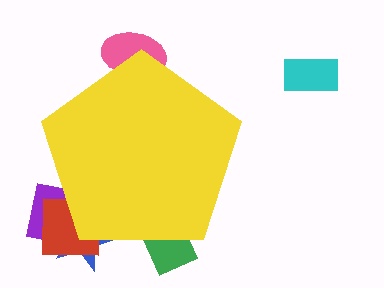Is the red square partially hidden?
Yes, the red square is partially hidden behind the yellow pentagon.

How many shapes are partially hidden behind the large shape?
5 shapes are partially hidden.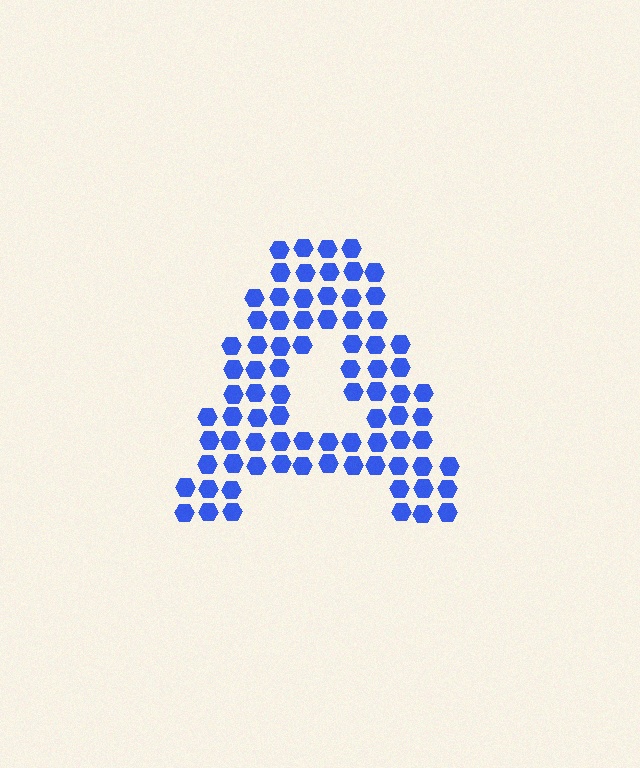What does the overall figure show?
The overall figure shows the letter A.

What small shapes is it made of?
It is made of small hexagons.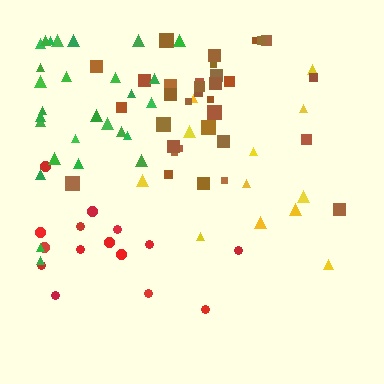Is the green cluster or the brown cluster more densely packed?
Brown.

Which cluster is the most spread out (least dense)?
Yellow.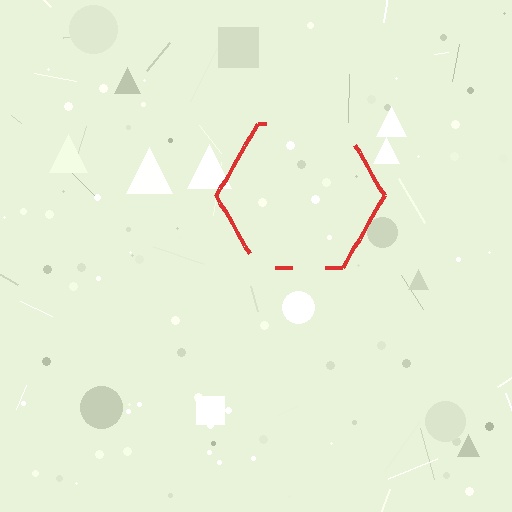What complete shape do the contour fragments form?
The contour fragments form a hexagon.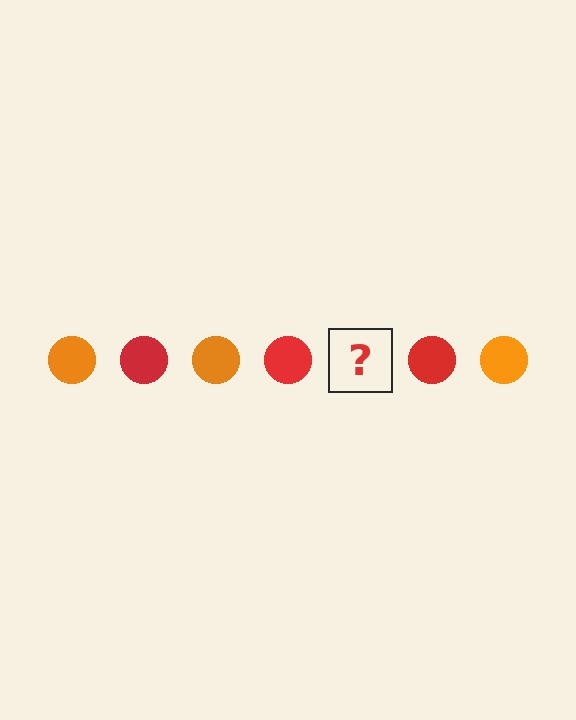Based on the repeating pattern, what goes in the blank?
The blank should be an orange circle.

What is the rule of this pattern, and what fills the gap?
The rule is that the pattern cycles through orange, red circles. The gap should be filled with an orange circle.